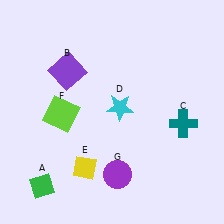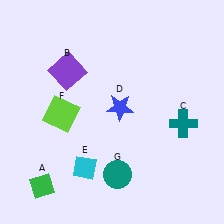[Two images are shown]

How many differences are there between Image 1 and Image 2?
There are 3 differences between the two images.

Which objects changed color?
D changed from cyan to blue. E changed from yellow to cyan. G changed from purple to teal.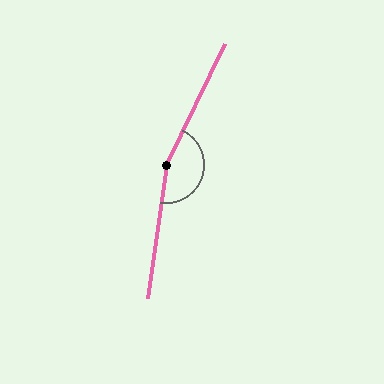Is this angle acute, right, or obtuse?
It is obtuse.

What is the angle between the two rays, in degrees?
Approximately 162 degrees.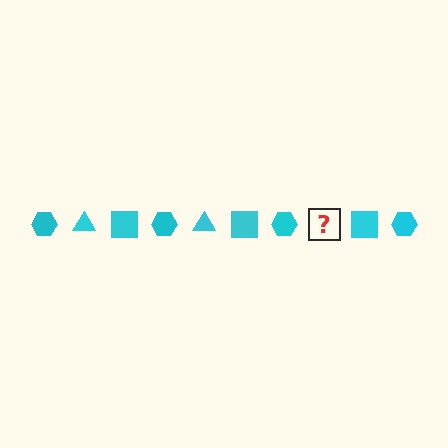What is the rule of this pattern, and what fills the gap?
The rule is that the pattern cycles through hexagon, triangle, square shapes in cyan. The gap should be filled with a cyan triangle.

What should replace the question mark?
The question mark should be replaced with a cyan triangle.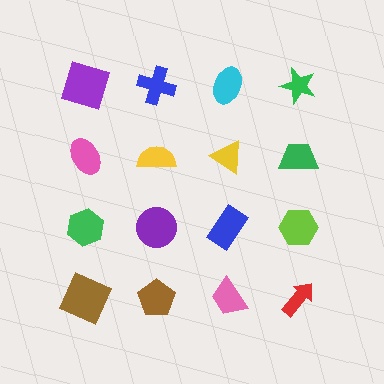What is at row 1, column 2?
A blue cross.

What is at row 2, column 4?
A green trapezoid.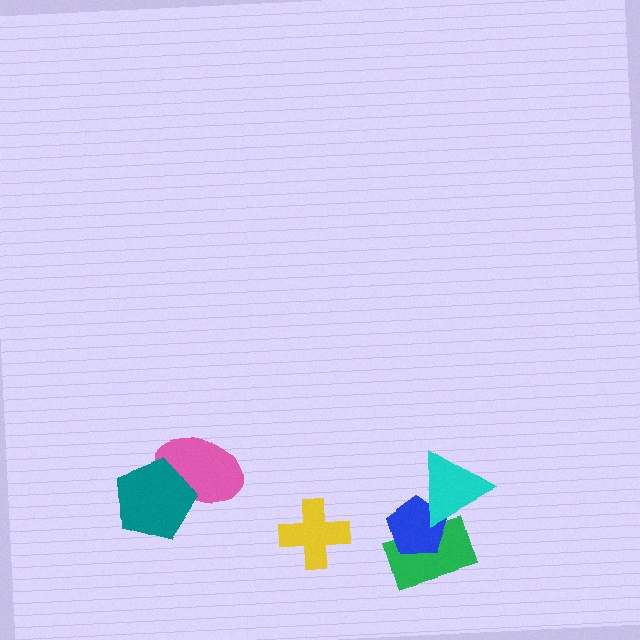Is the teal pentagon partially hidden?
No, no other shape covers it.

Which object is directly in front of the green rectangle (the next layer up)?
The blue pentagon is directly in front of the green rectangle.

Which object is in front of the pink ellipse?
The teal pentagon is in front of the pink ellipse.